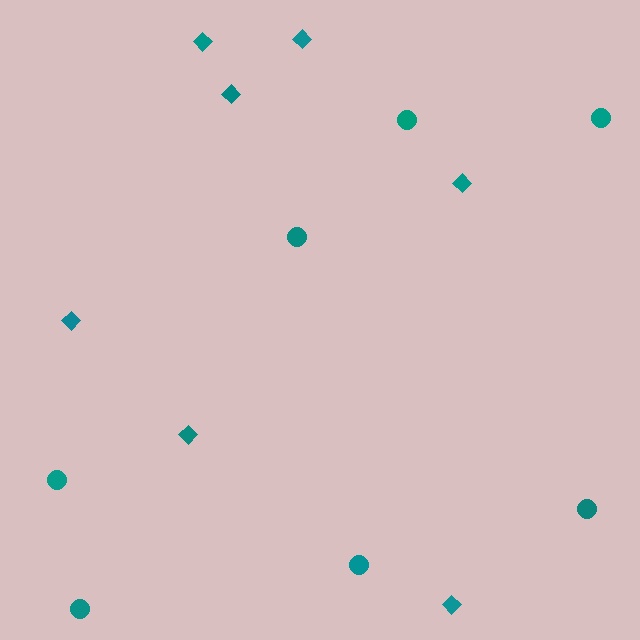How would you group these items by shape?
There are 2 groups: one group of diamonds (7) and one group of circles (7).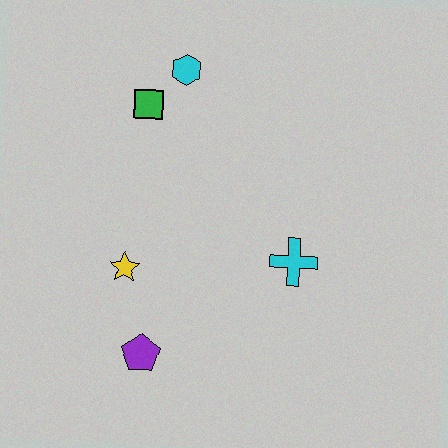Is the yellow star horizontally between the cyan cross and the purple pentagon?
No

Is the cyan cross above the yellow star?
Yes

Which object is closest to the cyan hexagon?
The green square is closest to the cyan hexagon.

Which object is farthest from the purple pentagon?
The cyan hexagon is farthest from the purple pentagon.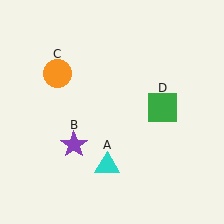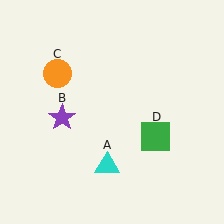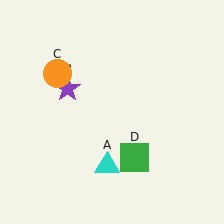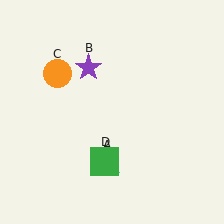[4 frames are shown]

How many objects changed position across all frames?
2 objects changed position: purple star (object B), green square (object D).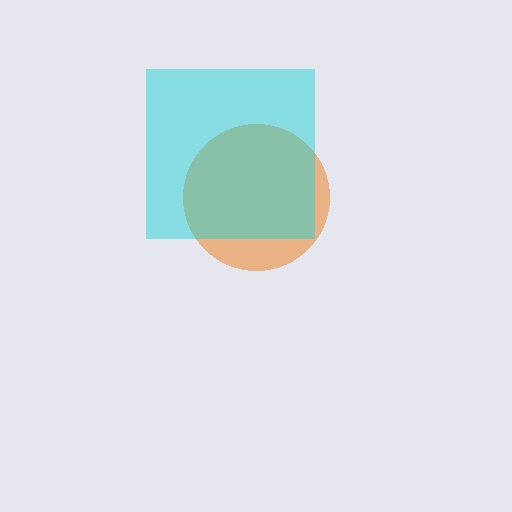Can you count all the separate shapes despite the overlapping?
Yes, there are 2 separate shapes.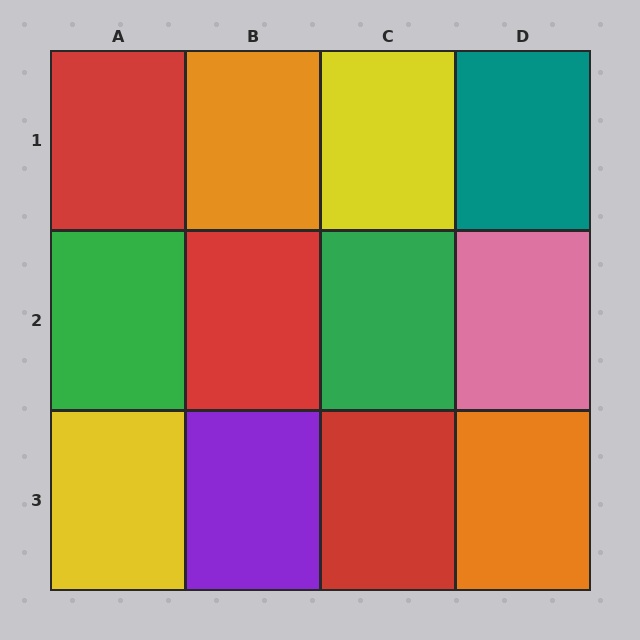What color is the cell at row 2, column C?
Green.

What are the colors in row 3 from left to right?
Yellow, purple, red, orange.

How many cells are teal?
1 cell is teal.